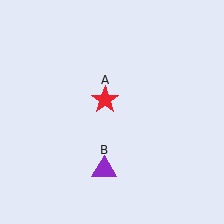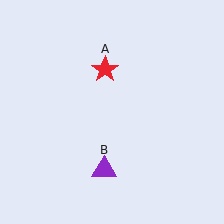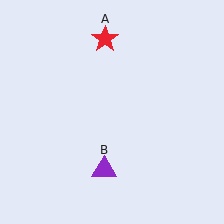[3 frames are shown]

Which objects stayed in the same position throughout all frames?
Purple triangle (object B) remained stationary.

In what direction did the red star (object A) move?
The red star (object A) moved up.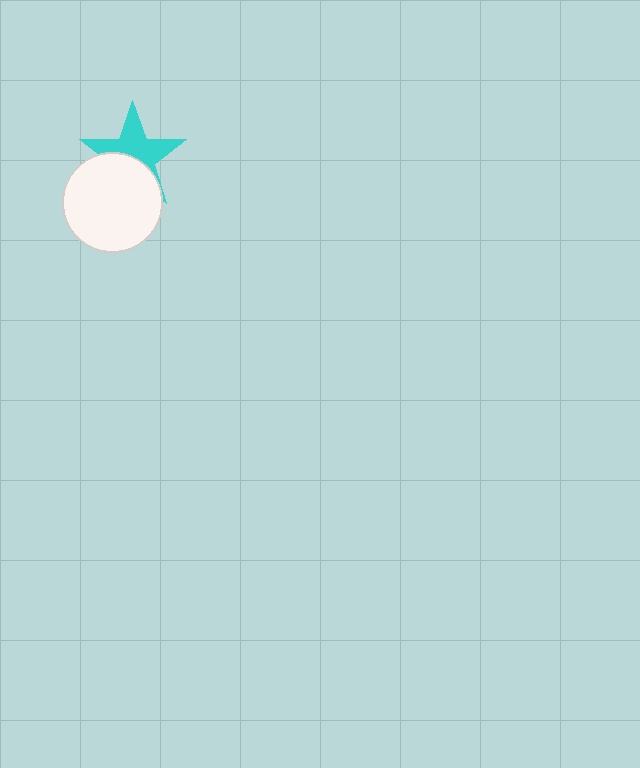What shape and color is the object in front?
The object in front is a white circle.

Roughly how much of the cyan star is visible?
About half of it is visible (roughly 56%).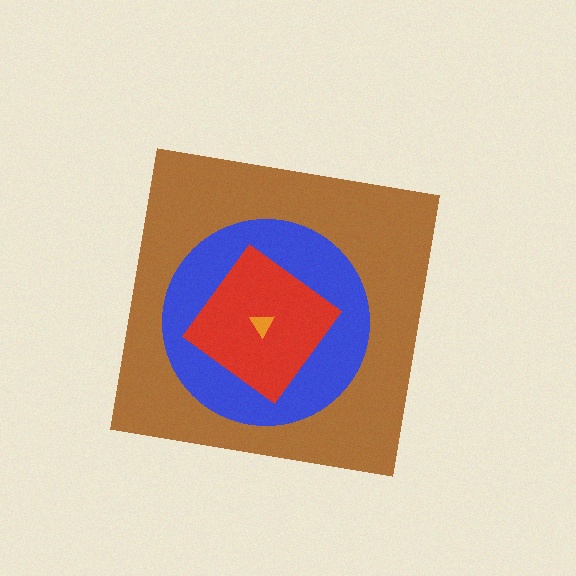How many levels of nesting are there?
4.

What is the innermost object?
The orange triangle.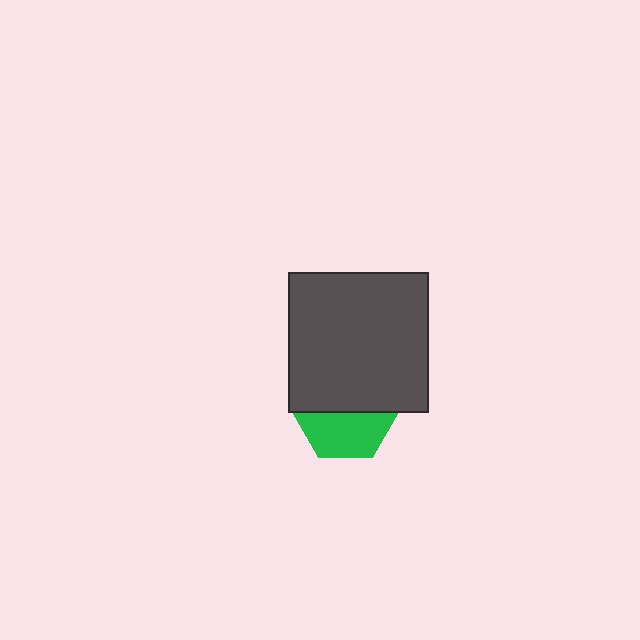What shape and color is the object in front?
The object in front is a dark gray square.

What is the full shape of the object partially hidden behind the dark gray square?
The partially hidden object is a green hexagon.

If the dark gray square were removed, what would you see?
You would see the complete green hexagon.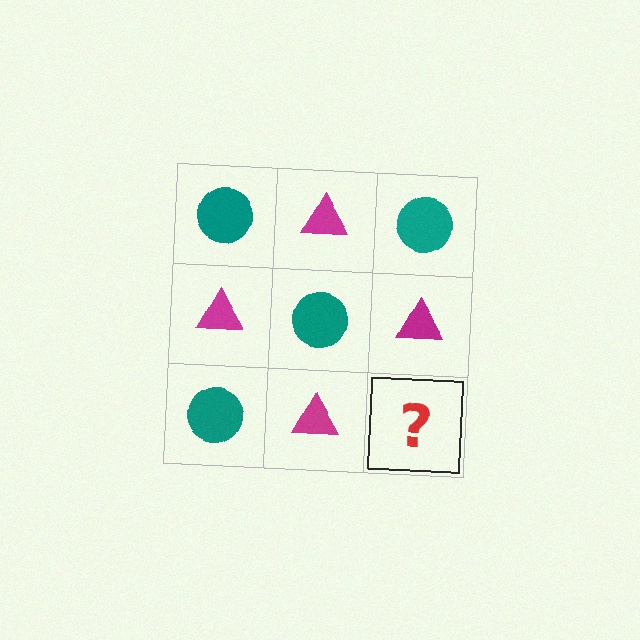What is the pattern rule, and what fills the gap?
The rule is that it alternates teal circle and magenta triangle in a checkerboard pattern. The gap should be filled with a teal circle.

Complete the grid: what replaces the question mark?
The question mark should be replaced with a teal circle.